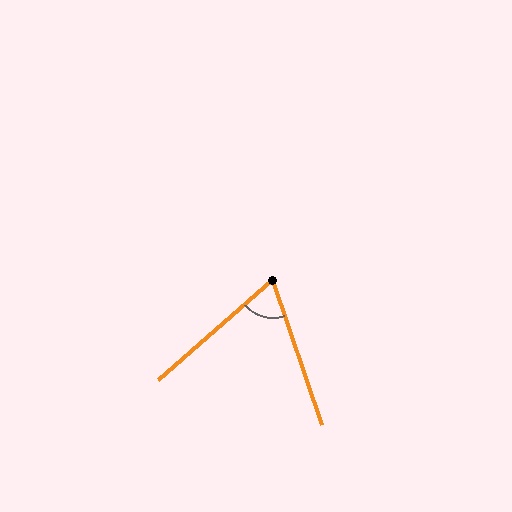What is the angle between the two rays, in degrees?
Approximately 68 degrees.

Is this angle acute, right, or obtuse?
It is acute.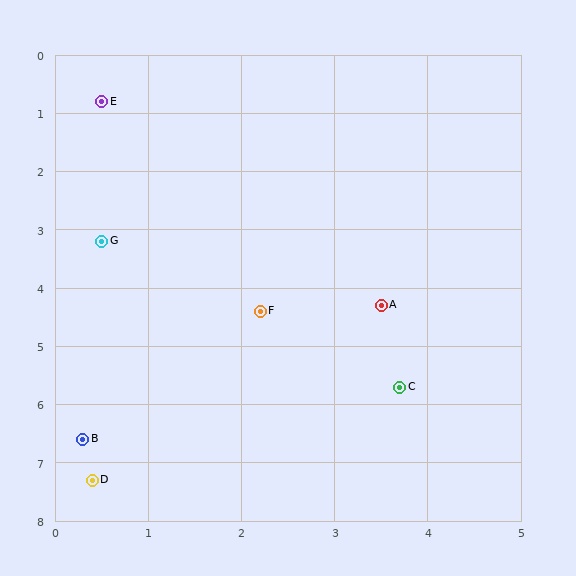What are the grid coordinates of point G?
Point G is at approximately (0.5, 3.2).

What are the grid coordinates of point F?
Point F is at approximately (2.2, 4.4).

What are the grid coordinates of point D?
Point D is at approximately (0.4, 7.3).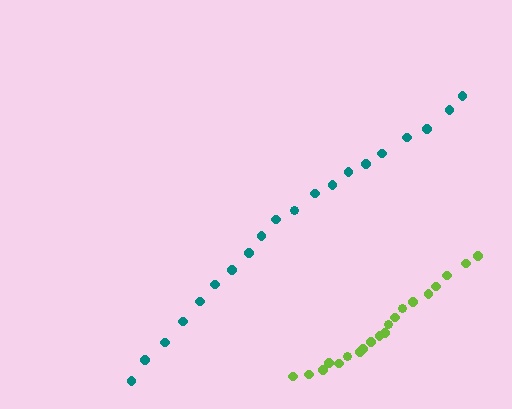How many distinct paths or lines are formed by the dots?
There are 2 distinct paths.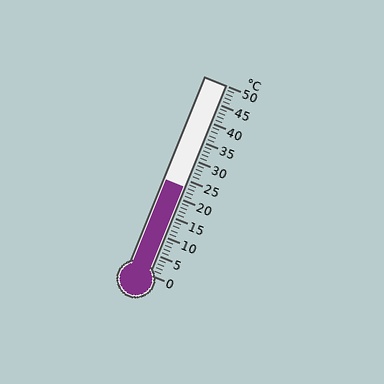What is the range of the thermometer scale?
The thermometer scale ranges from 0°C to 50°C.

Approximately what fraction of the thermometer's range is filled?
The thermometer is filled to approximately 45% of its range.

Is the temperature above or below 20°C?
The temperature is above 20°C.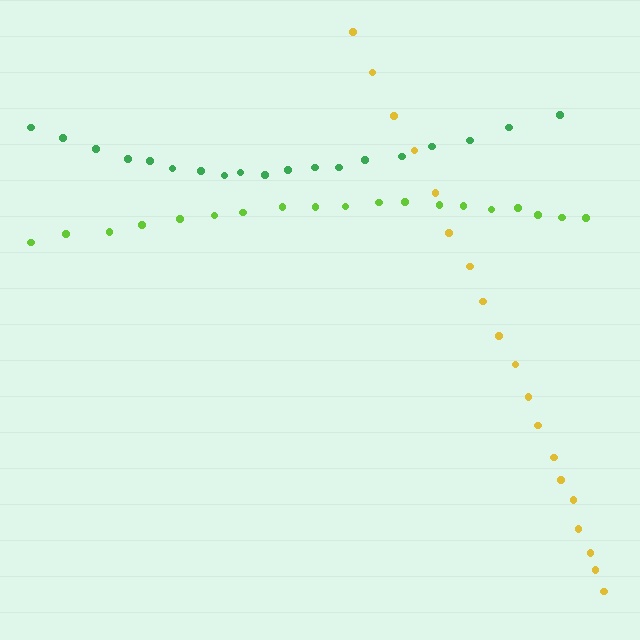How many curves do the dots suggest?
There are 3 distinct paths.